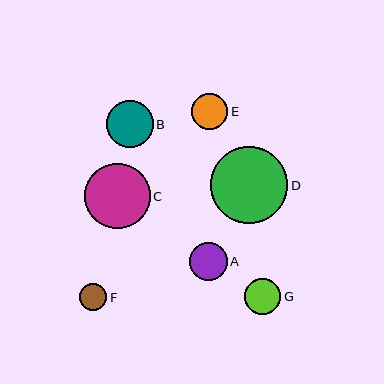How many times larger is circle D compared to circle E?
Circle D is approximately 2.1 times the size of circle E.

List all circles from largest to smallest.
From largest to smallest: D, C, B, A, E, G, F.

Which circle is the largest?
Circle D is the largest with a size of approximately 77 pixels.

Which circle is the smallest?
Circle F is the smallest with a size of approximately 27 pixels.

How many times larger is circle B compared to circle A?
Circle B is approximately 1.2 times the size of circle A.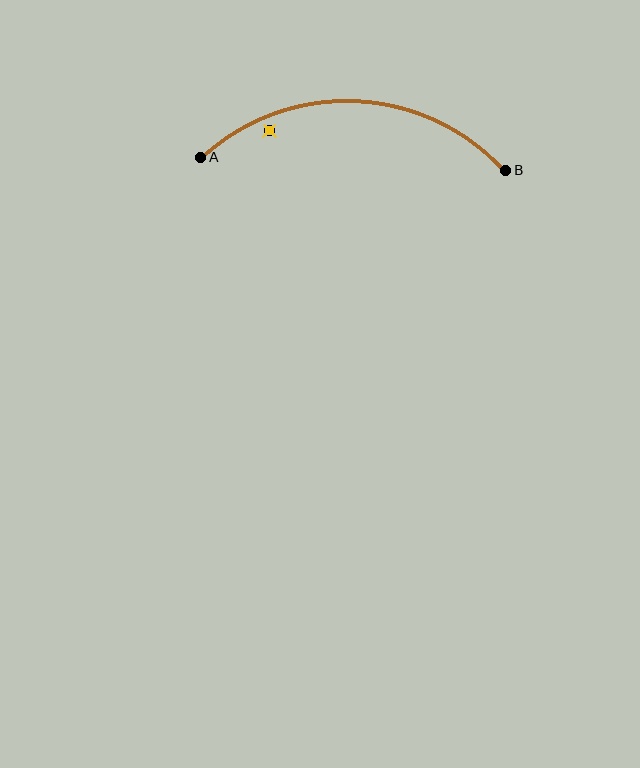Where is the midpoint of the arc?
The arc midpoint is the point on the curve farthest from the straight line joining A and B. It sits above that line.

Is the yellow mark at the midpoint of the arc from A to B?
No — the yellow mark does not lie on the arc at all. It sits slightly inside the curve.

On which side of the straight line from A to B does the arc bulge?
The arc bulges above the straight line connecting A and B.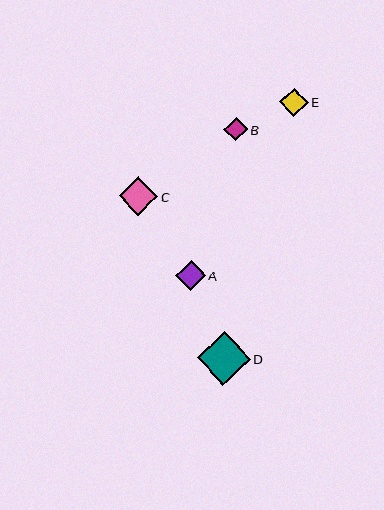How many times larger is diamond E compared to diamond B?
Diamond E is approximately 1.2 times the size of diamond B.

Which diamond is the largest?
Diamond D is the largest with a size of approximately 53 pixels.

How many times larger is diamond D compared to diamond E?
Diamond D is approximately 1.8 times the size of diamond E.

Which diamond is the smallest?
Diamond B is the smallest with a size of approximately 23 pixels.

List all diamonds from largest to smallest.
From largest to smallest: D, C, A, E, B.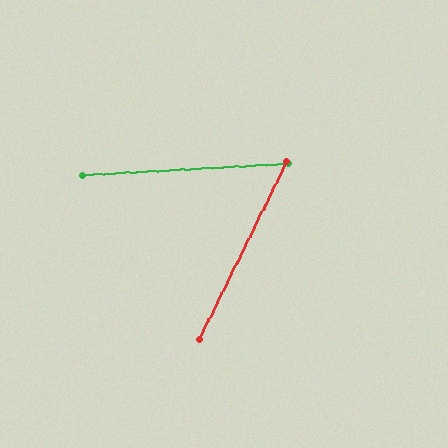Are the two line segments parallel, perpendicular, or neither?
Neither parallel nor perpendicular — they differ by about 61°.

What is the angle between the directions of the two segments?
Approximately 61 degrees.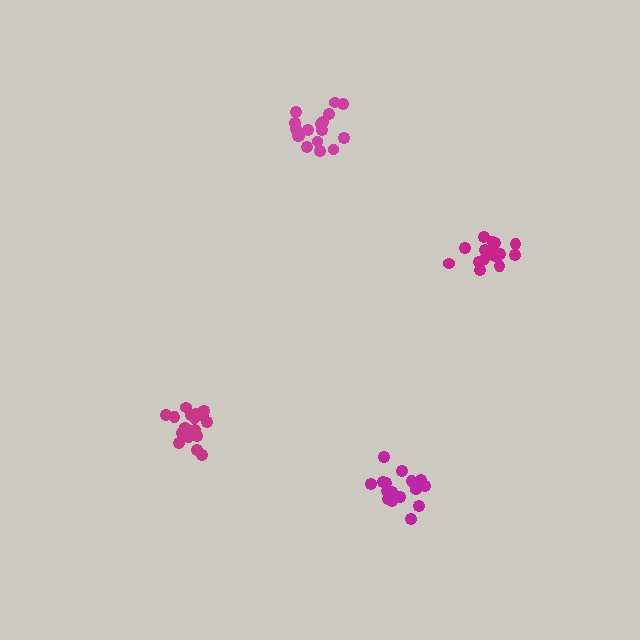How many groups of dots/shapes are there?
There are 4 groups.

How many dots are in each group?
Group 1: 18 dots, Group 2: 21 dots, Group 3: 16 dots, Group 4: 16 dots (71 total).